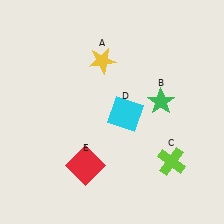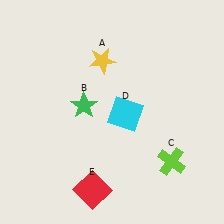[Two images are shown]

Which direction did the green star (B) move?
The green star (B) moved left.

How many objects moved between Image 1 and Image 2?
2 objects moved between the two images.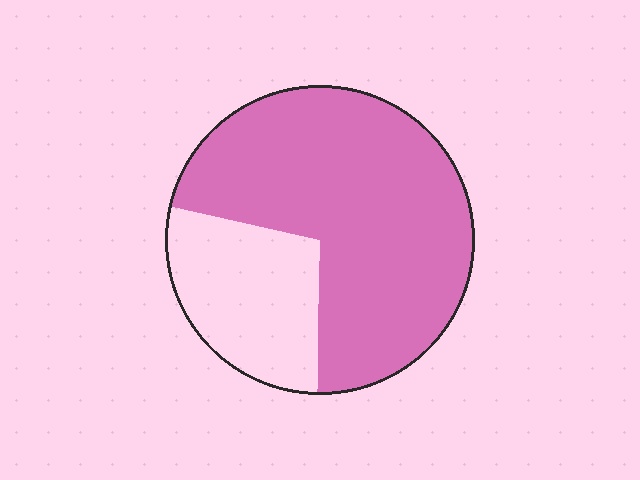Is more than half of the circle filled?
Yes.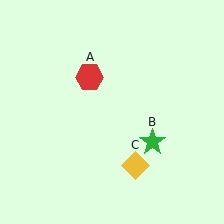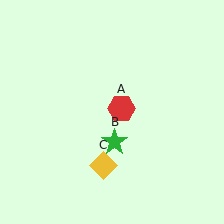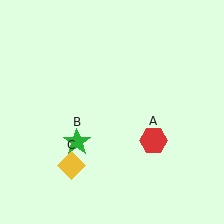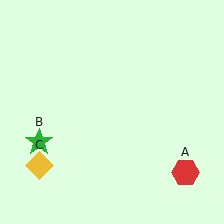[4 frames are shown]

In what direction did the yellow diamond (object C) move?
The yellow diamond (object C) moved left.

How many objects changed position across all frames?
3 objects changed position: red hexagon (object A), green star (object B), yellow diamond (object C).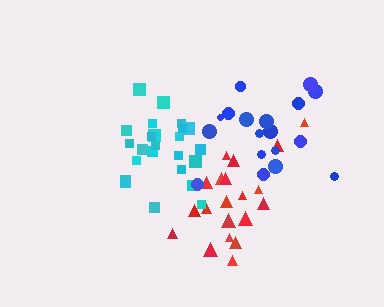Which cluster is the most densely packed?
Cyan.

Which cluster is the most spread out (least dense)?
Red.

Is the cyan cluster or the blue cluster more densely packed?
Cyan.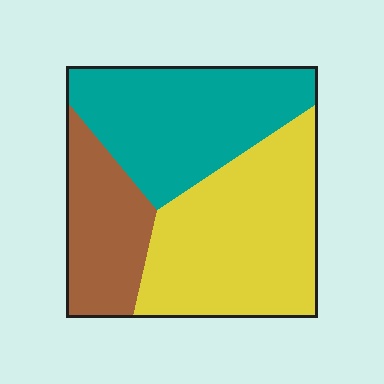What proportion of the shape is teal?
Teal covers roughly 35% of the shape.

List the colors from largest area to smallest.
From largest to smallest: yellow, teal, brown.